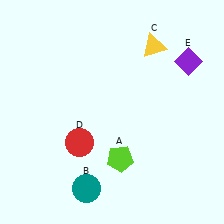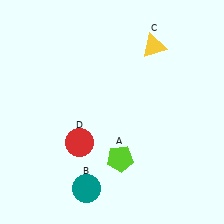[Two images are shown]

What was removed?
The purple diamond (E) was removed in Image 2.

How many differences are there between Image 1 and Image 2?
There is 1 difference between the two images.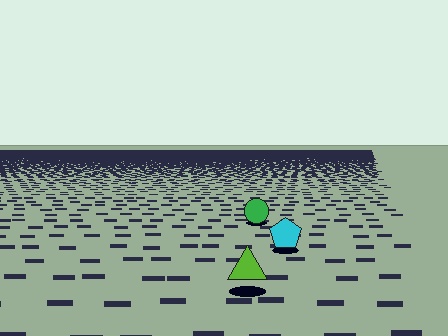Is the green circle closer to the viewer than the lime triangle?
No. The lime triangle is closer — you can tell from the texture gradient: the ground texture is coarser near it.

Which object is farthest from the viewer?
The green circle is farthest from the viewer. It appears smaller and the ground texture around it is denser.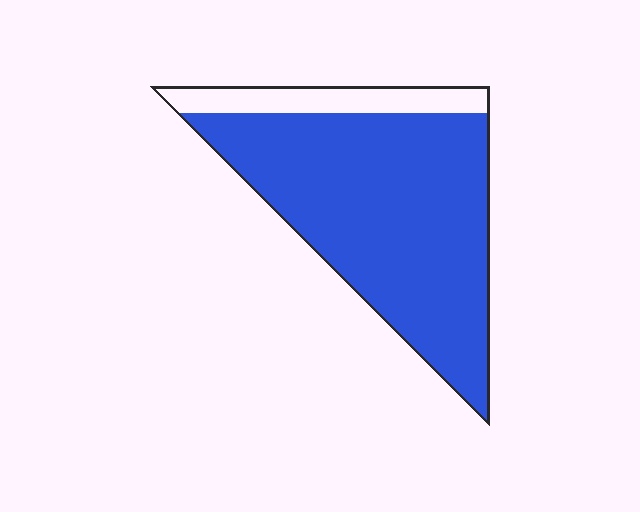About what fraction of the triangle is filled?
About five sixths (5/6).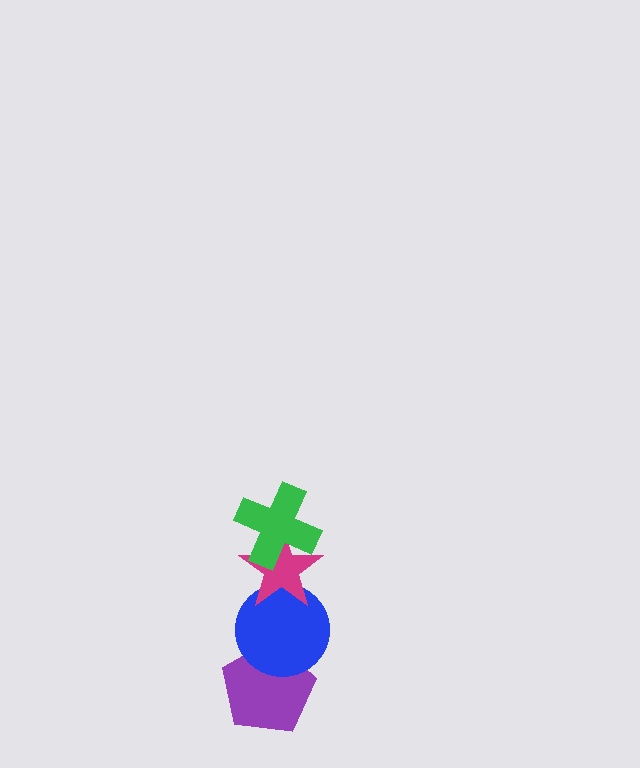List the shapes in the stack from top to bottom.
From top to bottom: the green cross, the magenta star, the blue circle, the purple pentagon.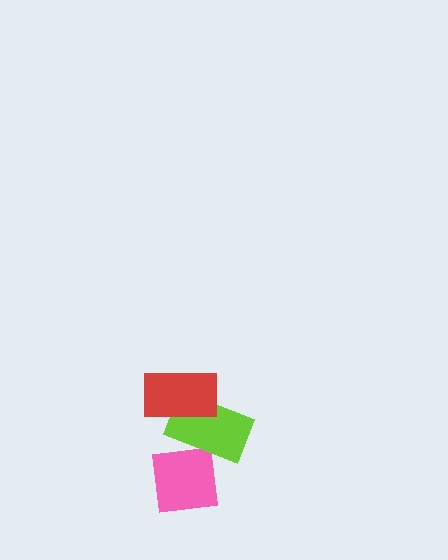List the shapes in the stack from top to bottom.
From top to bottom: the red rectangle, the lime rectangle, the pink square.